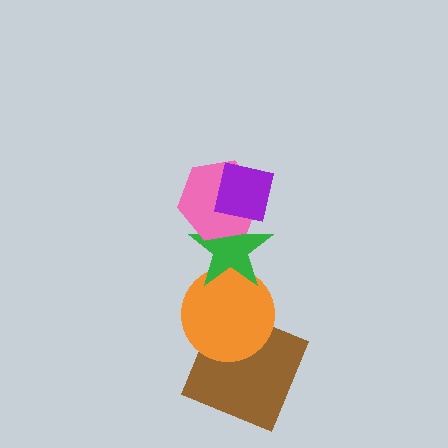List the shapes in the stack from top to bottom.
From top to bottom: the purple square, the pink hexagon, the green star, the orange circle, the brown square.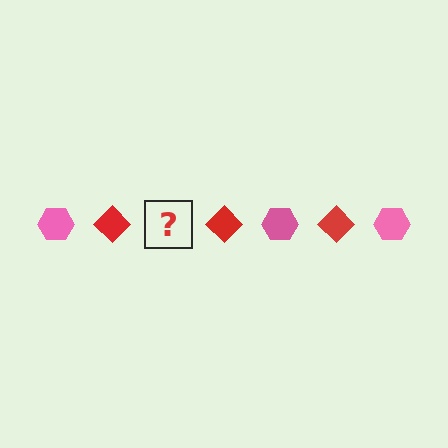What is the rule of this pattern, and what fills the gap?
The rule is that the pattern alternates between pink hexagon and red diamond. The gap should be filled with a pink hexagon.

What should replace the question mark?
The question mark should be replaced with a pink hexagon.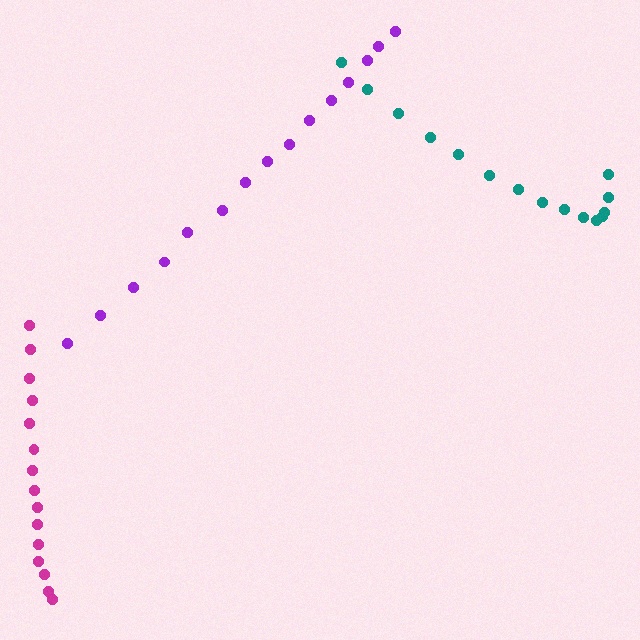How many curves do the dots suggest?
There are 3 distinct paths.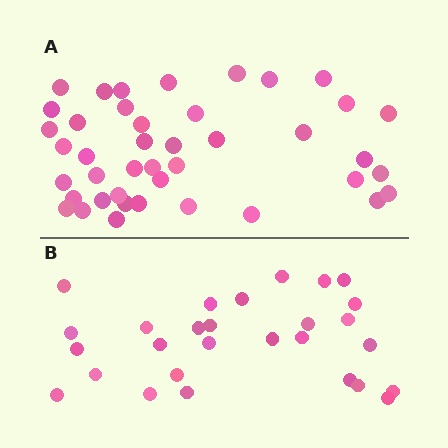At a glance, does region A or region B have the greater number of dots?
Region A (the top region) has more dots.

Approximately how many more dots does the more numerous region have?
Region A has approximately 15 more dots than region B.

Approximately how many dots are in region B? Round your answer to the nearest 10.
About 30 dots. (The exact count is 28, which rounds to 30.)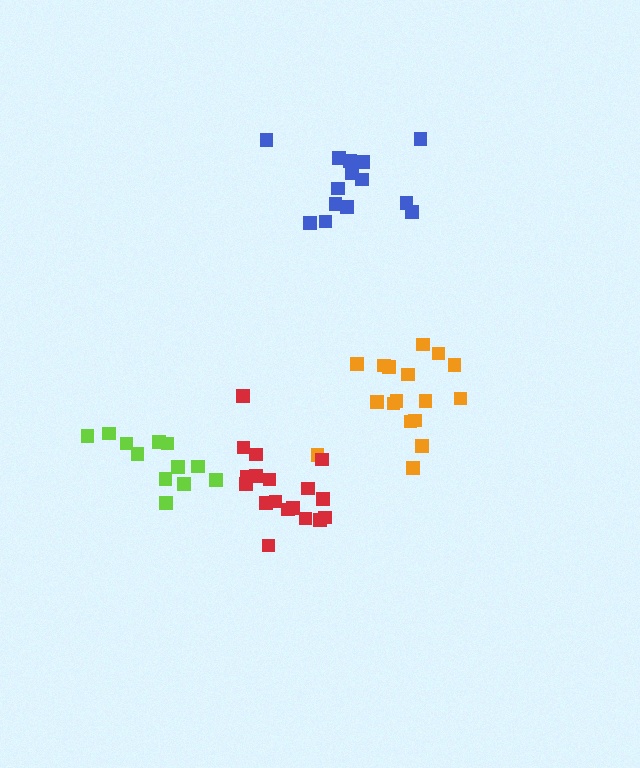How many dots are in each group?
Group 1: 14 dots, Group 2: 17 dots, Group 3: 18 dots, Group 4: 12 dots (61 total).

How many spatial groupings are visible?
There are 4 spatial groupings.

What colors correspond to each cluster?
The clusters are colored: blue, orange, red, lime.